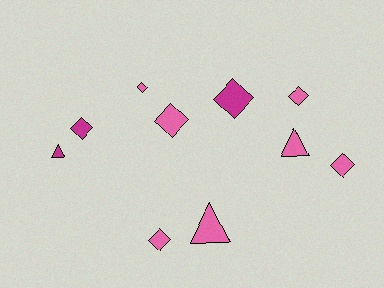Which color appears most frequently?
Pink, with 7 objects.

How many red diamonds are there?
There are no red diamonds.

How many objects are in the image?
There are 10 objects.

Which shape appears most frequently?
Diamond, with 7 objects.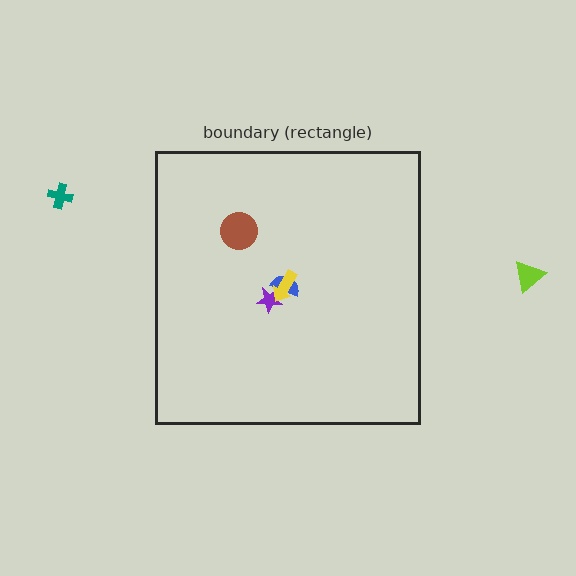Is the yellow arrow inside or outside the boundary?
Inside.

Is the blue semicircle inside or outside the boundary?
Inside.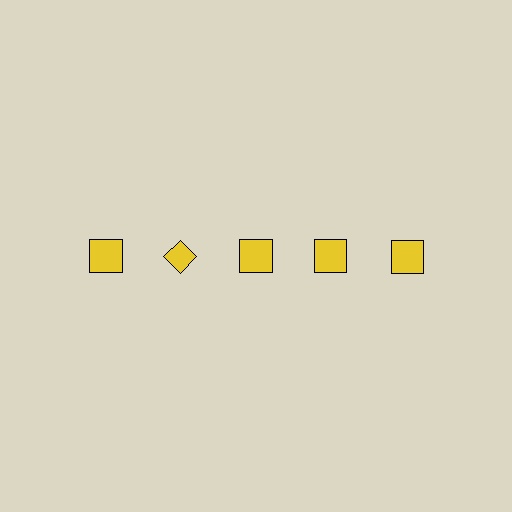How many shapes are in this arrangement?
There are 5 shapes arranged in a grid pattern.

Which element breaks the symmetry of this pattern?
The yellow diamond in the top row, second from left column breaks the symmetry. All other shapes are yellow squares.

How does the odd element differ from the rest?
It has a different shape: diamond instead of square.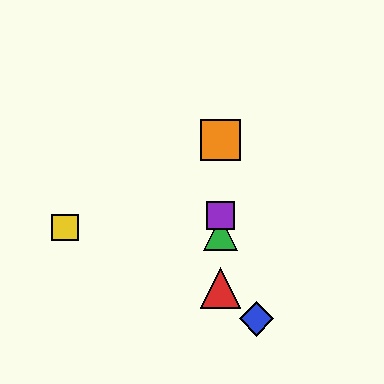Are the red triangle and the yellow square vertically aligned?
No, the red triangle is at x≈220 and the yellow square is at x≈65.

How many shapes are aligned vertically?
4 shapes (the red triangle, the green triangle, the purple square, the orange square) are aligned vertically.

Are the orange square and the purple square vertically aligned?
Yes, both are at x≈220.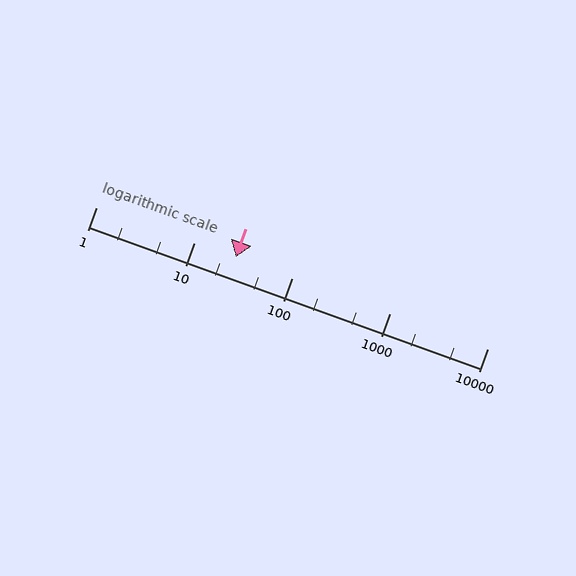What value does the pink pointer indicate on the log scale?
The pointer indicates approximately 27.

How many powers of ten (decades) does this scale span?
The scale spans 4 decades, from 1 to 10000.